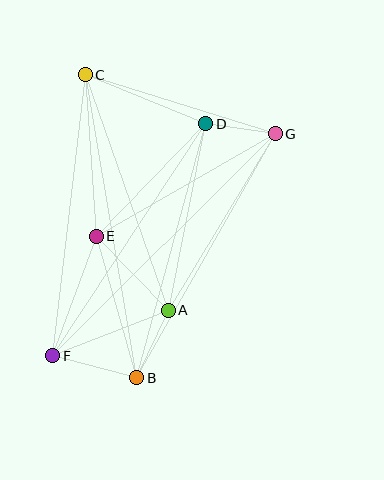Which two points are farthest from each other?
Points F and G are farthest from each other.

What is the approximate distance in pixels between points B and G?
The distance between B and G is approximately 280 pixels.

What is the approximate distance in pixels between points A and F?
The distance between A and F is approximately 125 pixels.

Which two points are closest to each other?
Points D and G are closest to each other.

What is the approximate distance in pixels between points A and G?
The distance between A and G is approximately 206 pixels.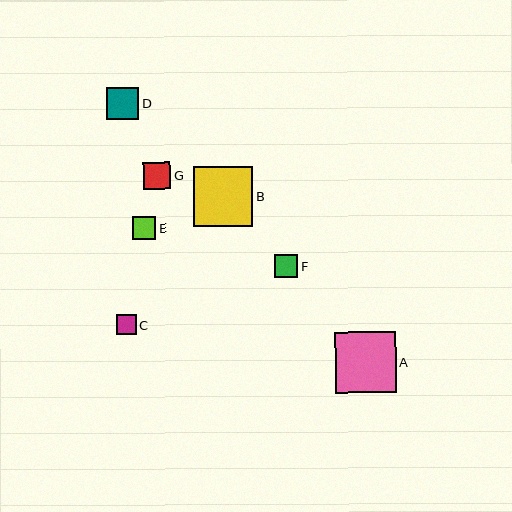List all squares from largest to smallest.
From largest to smallest: A, B, D, G, E, F, C.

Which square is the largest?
Square A is the largest with a size of approximately 61 pixels.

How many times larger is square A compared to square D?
Square A is approximately 1.9 times the size of square D.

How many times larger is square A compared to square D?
Square A is approximately 1.9 times the size of square D.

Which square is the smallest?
Square C is the smallest with a size of approximately 20 pixels.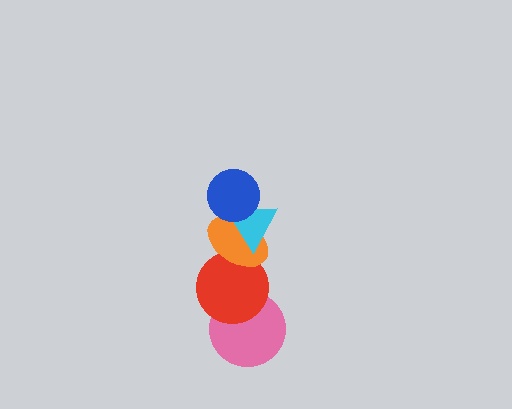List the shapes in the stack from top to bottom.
From top to bottom: the blue circle, the cyan triangle, the orange ellipse, the red circle, the pink circle.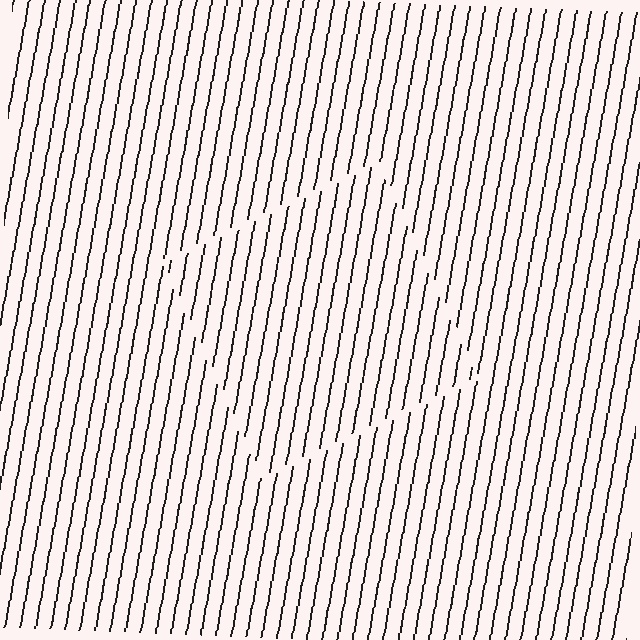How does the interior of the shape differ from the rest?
The interior of the shape contains the same grating, shifted by half a period — the contour is defined by the phase discontinuity where line-ends from the inner and outer gratings abut.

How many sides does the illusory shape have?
4 sides — the line-ends trace a square.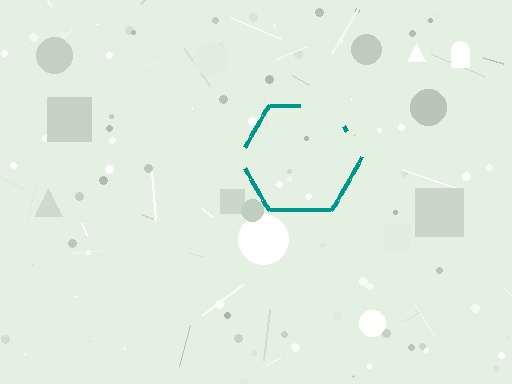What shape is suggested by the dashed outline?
The dashed outline suggests a hexagon.